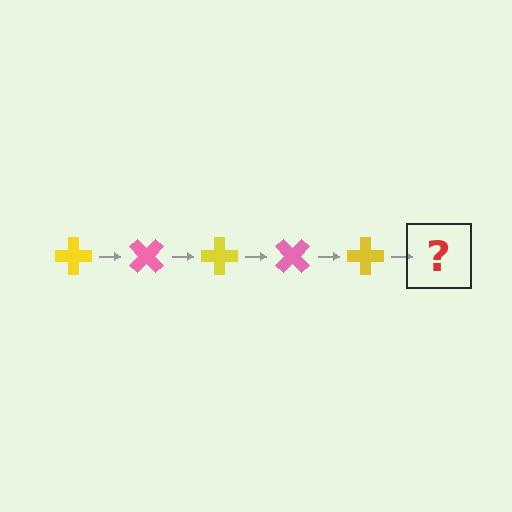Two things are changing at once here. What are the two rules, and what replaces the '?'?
The two rules are that it rotates 45 degrees each step and the color cycles through yellow and pink. The '?' should be a pink cross, rotated 225 degrees from the start.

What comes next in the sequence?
The next element should be a pink cross, rotated 225 degrees from the start.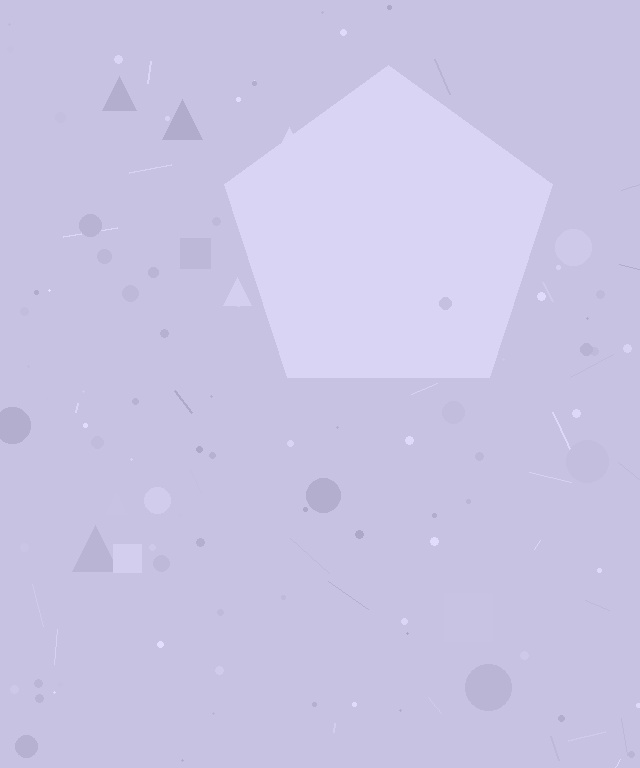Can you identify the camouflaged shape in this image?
The camouflaged shape is a pentagon.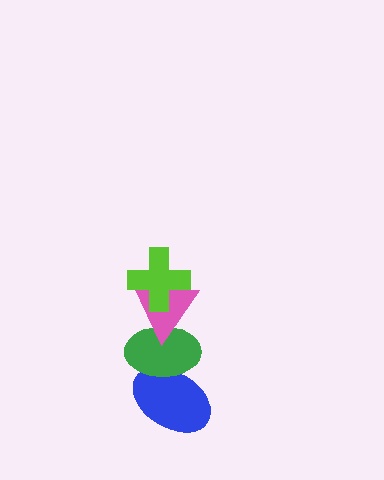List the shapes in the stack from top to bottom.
From top to bottom: the lime cross, the pink triangle, the green ellipse, the blue ellipse.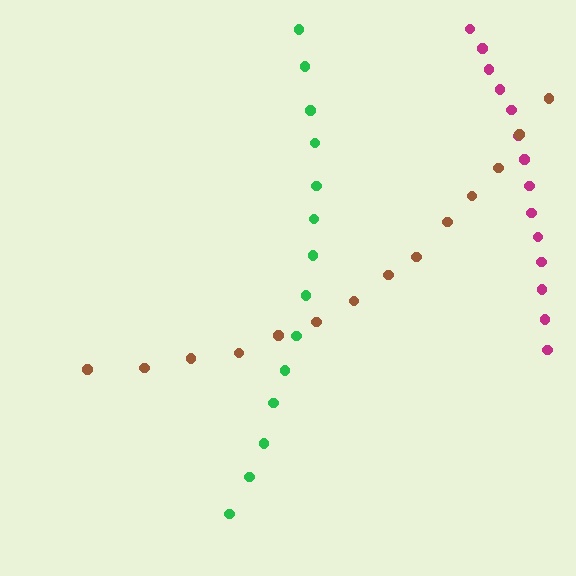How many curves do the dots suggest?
There are 3 distinct paths.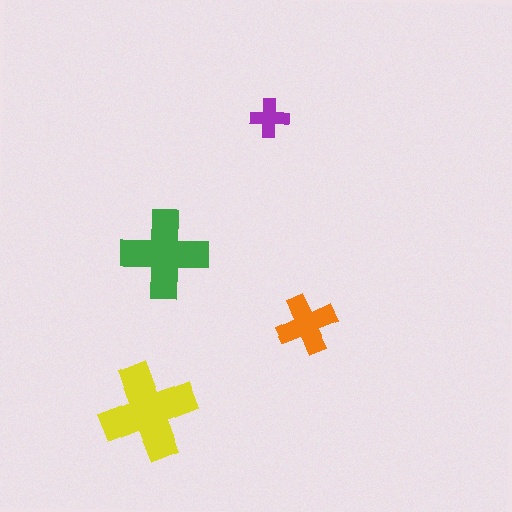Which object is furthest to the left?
The yellow cross is leftmost.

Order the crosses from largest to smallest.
the yellow one, the green one, the orange one, the purple one.